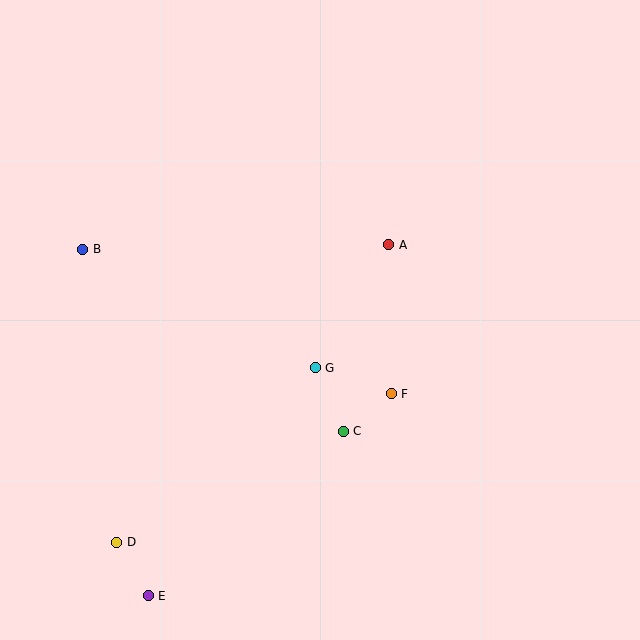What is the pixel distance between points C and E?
The distance between C and E is 255 pixels.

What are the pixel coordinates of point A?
Point A is at (389, 245).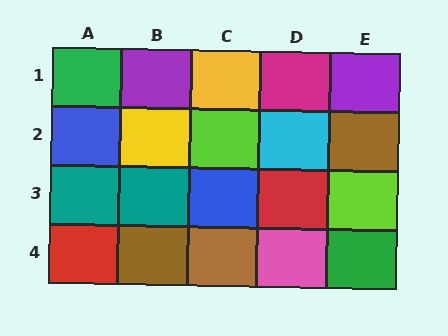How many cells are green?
2 cells are green.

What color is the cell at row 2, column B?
Yellow.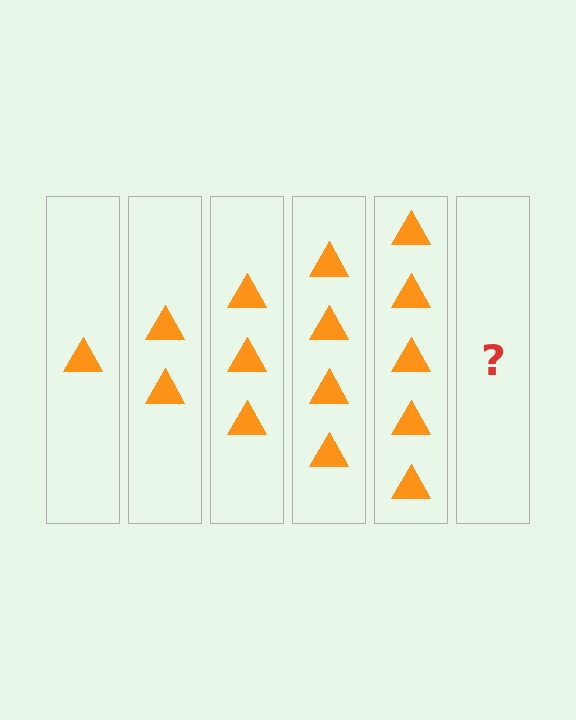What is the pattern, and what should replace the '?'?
The pattern is that each step adds one more triangle. The '?' should be 6 triangles.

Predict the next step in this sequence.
The next step is 6 triangles.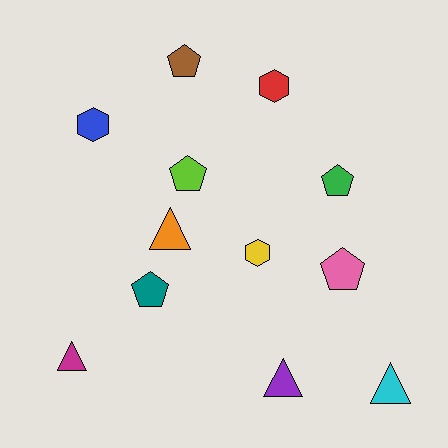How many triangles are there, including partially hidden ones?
There are 4 triangles.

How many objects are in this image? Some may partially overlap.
There are 12 objects.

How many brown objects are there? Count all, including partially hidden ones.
There is 1 brown object.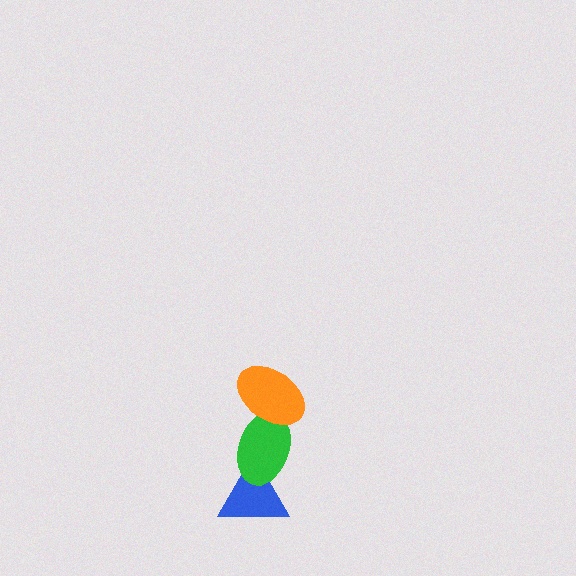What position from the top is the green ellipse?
The green ellipse is 2nd from the top.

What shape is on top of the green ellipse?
The orange ellipse is on top of the green ellipse.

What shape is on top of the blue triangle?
The green ellipse is on top of the blue triangle.